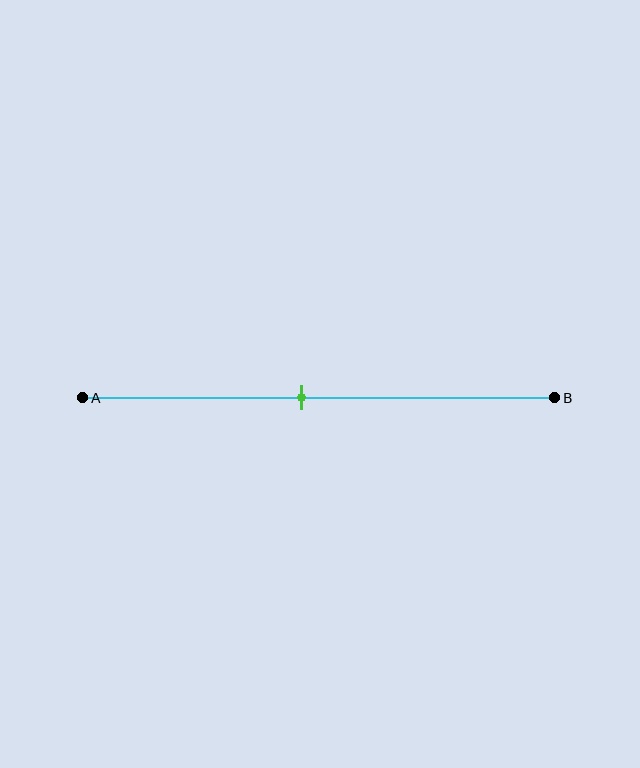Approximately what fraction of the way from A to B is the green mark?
The green mark is approximately 45% of the way from A to B.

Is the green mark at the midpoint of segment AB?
No, the mark is at about 45% from A, not at the 50% midpoint.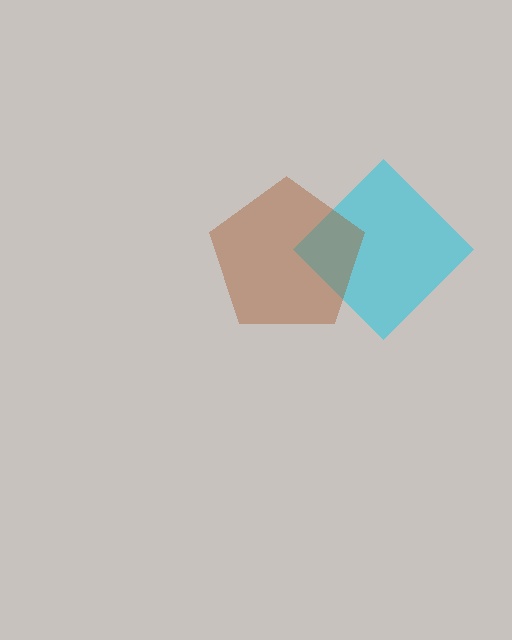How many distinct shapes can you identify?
There are 2 distinct shapes: a cyan diamond, a brown pentagon.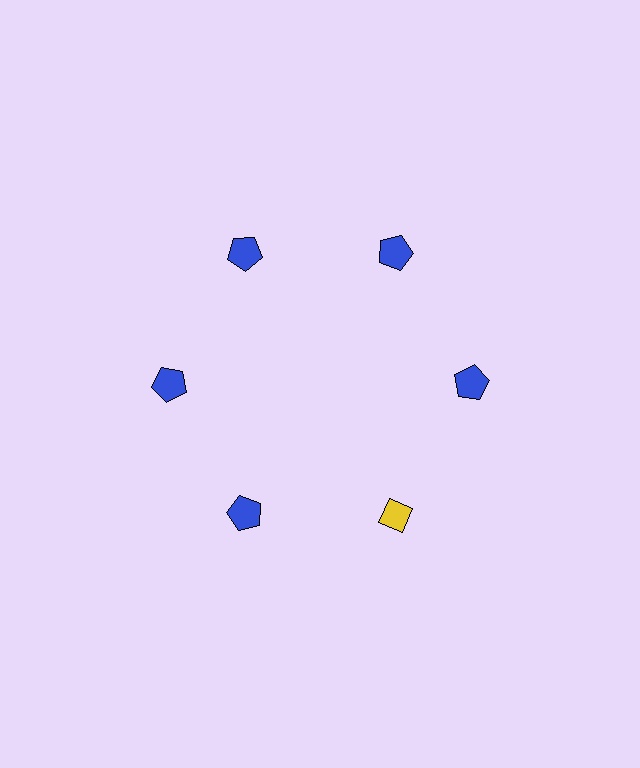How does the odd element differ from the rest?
It differs in both color (yellow instead of blue) and shape (diamond instead of pentagon).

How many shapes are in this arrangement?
There are 6 shapes arranged in a ring pattern.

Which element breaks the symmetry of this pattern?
The yellow diamond at roughly the 5 o'clock position breaks the symmetry. All other shapes are blue pentagons.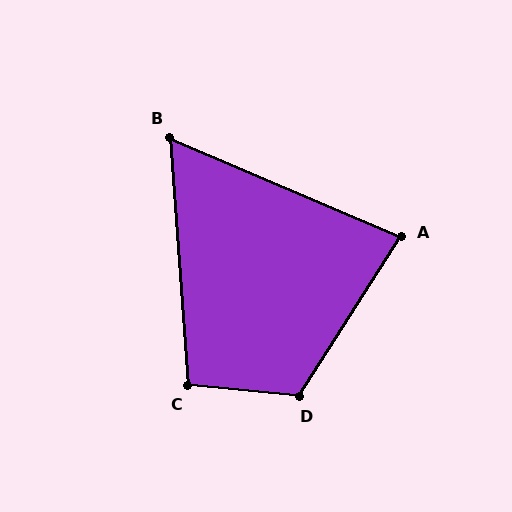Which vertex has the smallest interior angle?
B, at approximately 63 degrees.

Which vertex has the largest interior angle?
D, at approximately 117 degrees.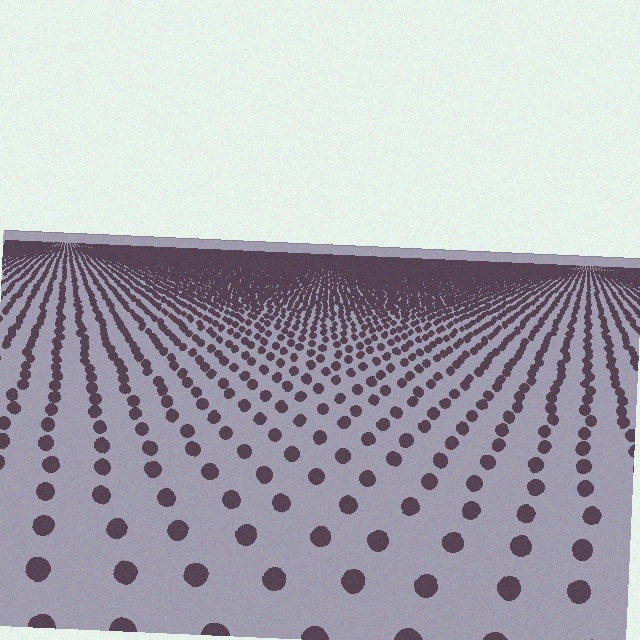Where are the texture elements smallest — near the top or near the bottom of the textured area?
Near the top.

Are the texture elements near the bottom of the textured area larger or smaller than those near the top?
Larger. Near the bottom, elements are closer to the viewer and appear at a bigger on-screen size.